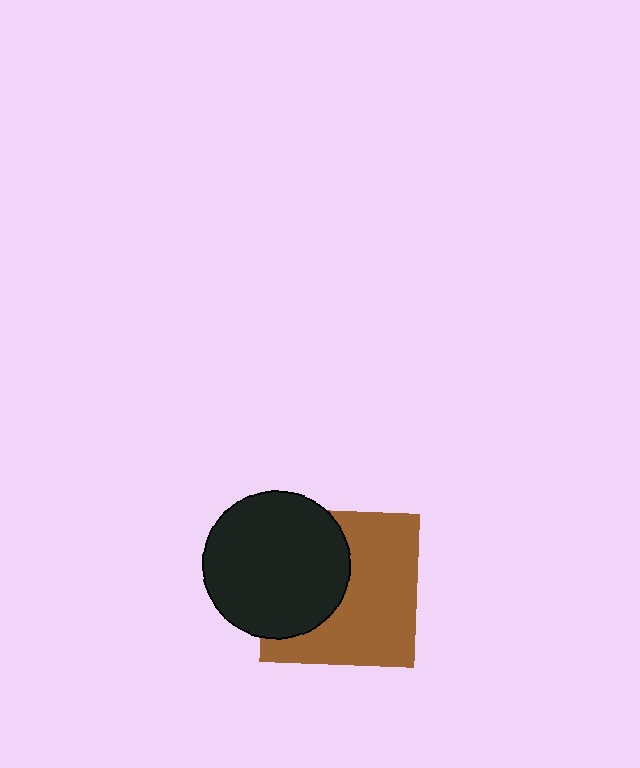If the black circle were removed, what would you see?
You would see the complete brown square.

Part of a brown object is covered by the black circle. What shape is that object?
It is a square.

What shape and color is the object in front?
The object in front is a black circle.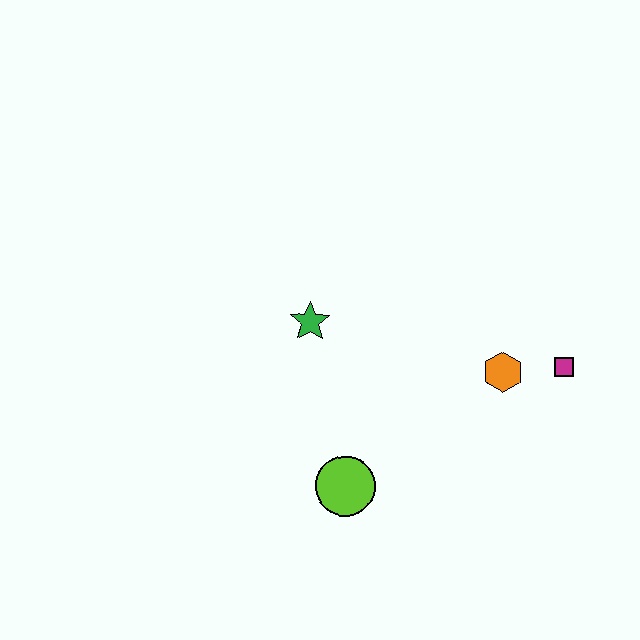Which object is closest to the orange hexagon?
The magenta square is closest to the orange hexagon.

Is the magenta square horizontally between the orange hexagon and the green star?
No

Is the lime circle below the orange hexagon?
Yes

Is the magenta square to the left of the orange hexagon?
No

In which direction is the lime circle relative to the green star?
The lime circle is below the green star.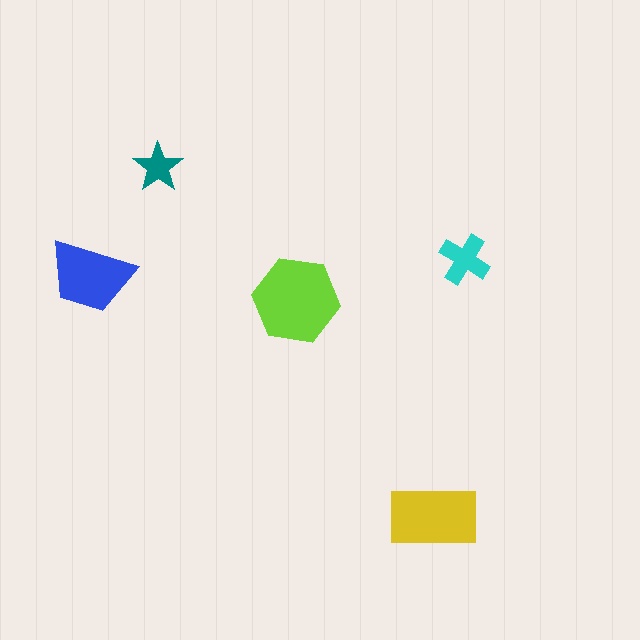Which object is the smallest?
The teal star.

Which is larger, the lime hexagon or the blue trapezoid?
The lime hexagon.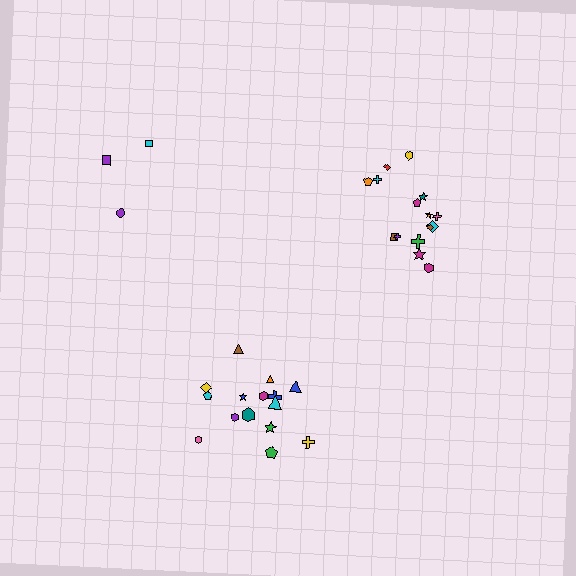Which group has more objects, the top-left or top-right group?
The top-right group.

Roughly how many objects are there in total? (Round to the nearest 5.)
Roughly 35 objects in total.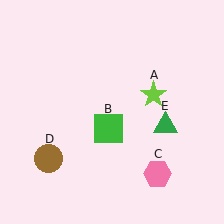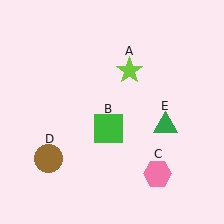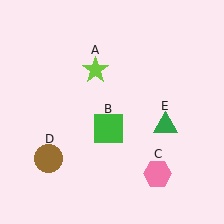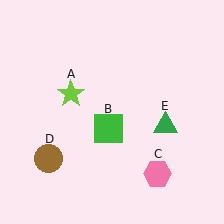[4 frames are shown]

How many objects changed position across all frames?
1 object changed position: lime star (object A).